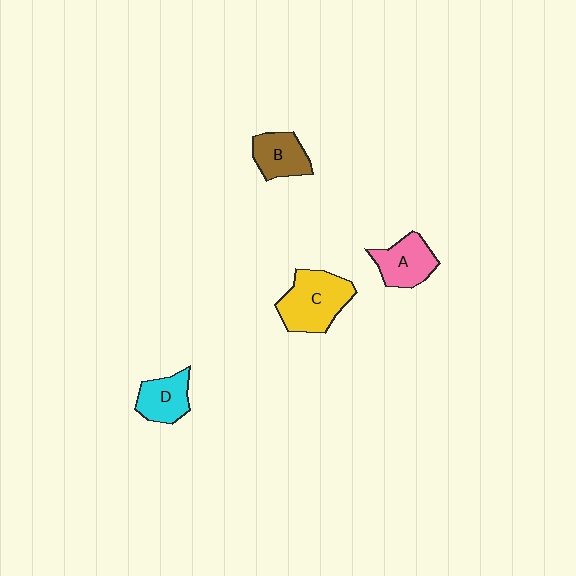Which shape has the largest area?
Shape C (yellow).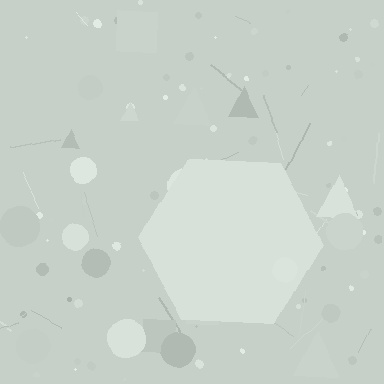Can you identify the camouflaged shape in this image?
The camouflaged shape is a hexagon.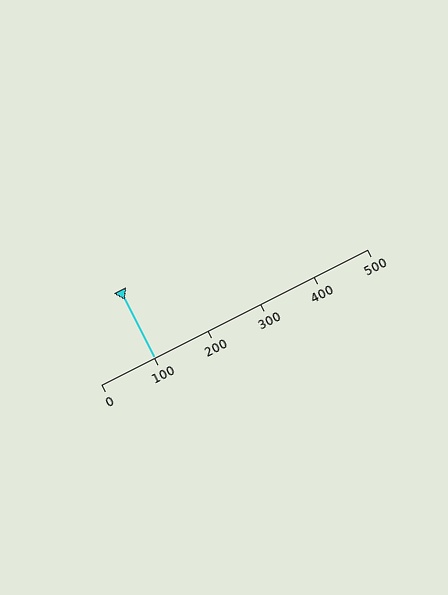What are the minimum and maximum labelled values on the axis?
The axis runs from 0 to 500.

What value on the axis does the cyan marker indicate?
The marker indicates approximately 100.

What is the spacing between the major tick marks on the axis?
The major ticks are spaced 100 apart.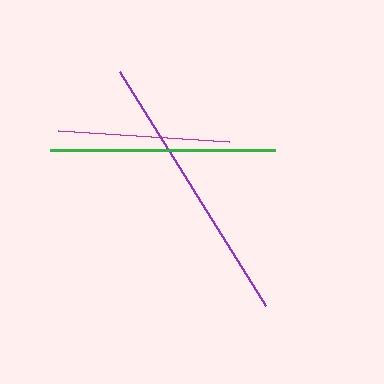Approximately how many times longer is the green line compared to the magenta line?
The green line is approximately 1.3 times the length of the magenta line.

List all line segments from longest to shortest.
From longest to shortest: purple, green, magenta.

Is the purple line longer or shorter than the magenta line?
The purple line is longer than the magenta line.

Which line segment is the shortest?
The magenta line is the shortest at approximately 172 pixels.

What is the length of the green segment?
The green segment is approximately 225 pixels long.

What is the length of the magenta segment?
The magenta segment is approximately 172 pixels long.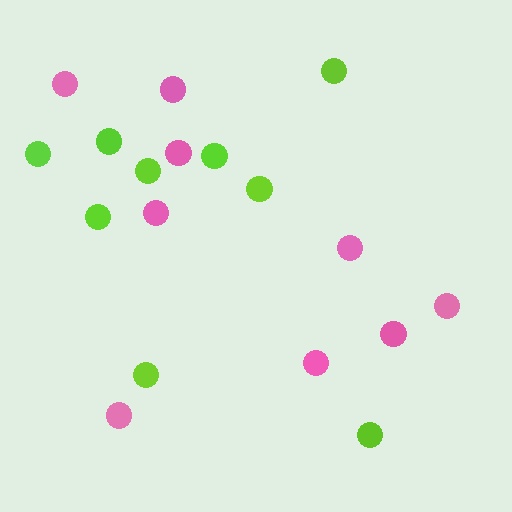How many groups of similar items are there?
There are 2 groups: one group of pink circles (9) and one group of lime circles (9).